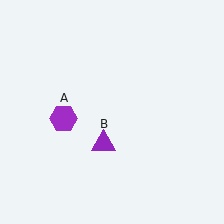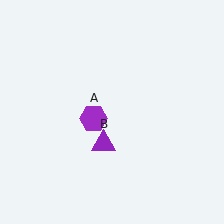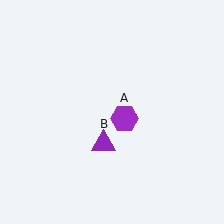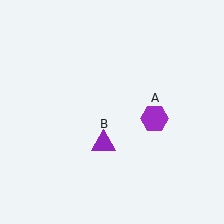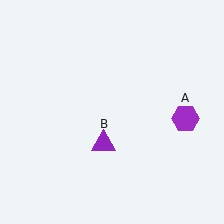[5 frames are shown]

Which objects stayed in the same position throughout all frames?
Purple triangle (object B) remained stationary.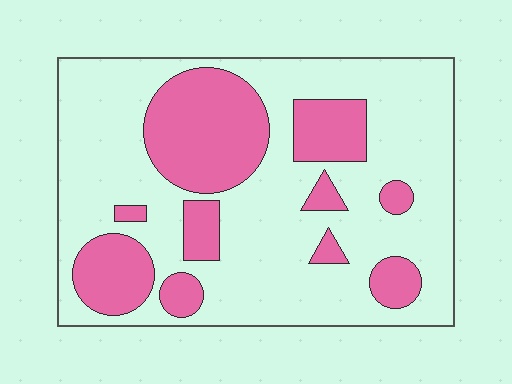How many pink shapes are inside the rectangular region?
10.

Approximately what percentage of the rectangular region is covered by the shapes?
Approximately 30%.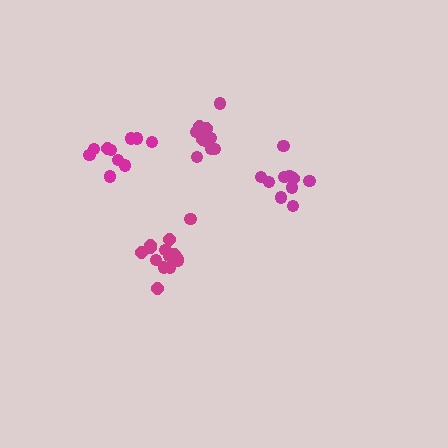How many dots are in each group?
Group 1: 10 dots, Group 2: 10 dots, Group 3: 14 dots, Group 4: 10 dots (44 total).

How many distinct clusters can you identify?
There are 4 distinct clusters.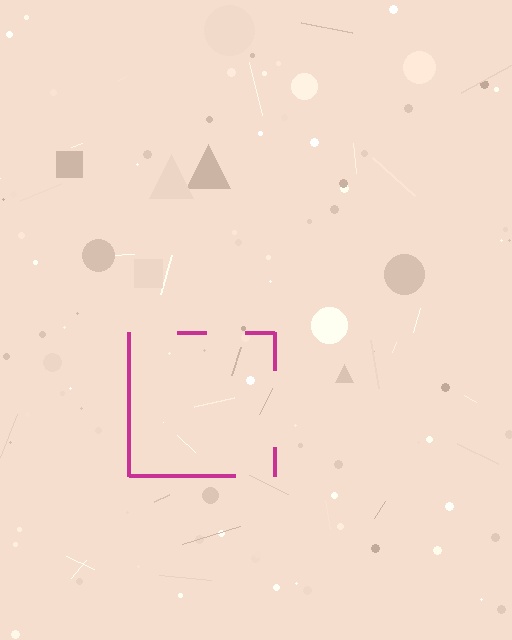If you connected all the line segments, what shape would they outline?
They would outline a square.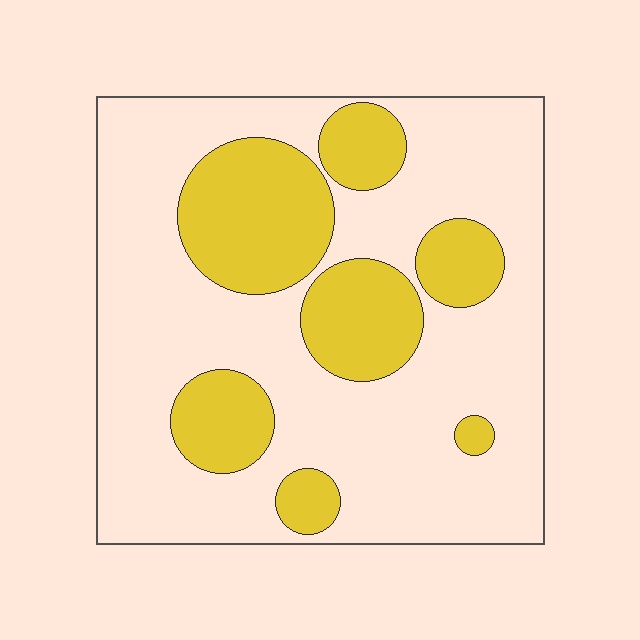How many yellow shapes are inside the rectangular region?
7.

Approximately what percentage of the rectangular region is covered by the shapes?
Approximately 30%.